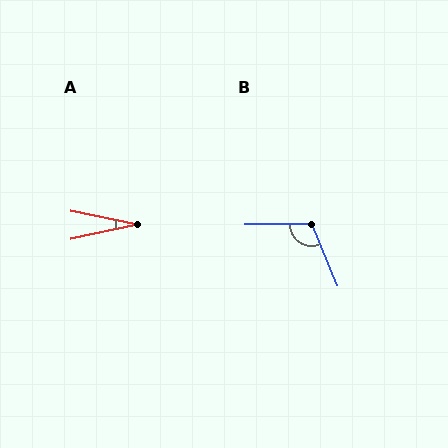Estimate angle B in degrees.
Approximately 112 degrees.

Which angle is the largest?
B, at approximately 112 degrees.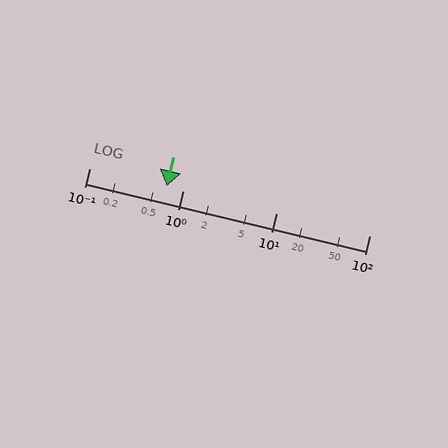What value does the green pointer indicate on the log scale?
The pointer indicates approximately 0.67.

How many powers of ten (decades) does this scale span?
The scale spans 3 decades, from 0.1 to 100.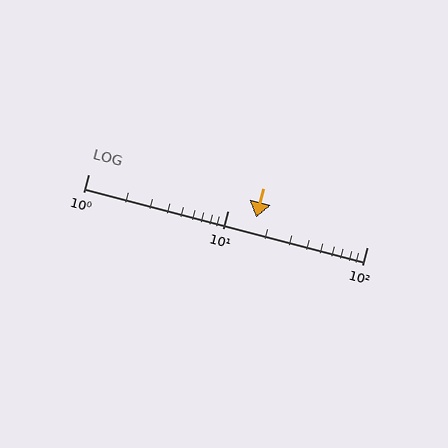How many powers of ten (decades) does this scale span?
The scale spans 2 decades, from 1 to 100.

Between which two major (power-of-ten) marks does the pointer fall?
The pointer is between 10 and 100.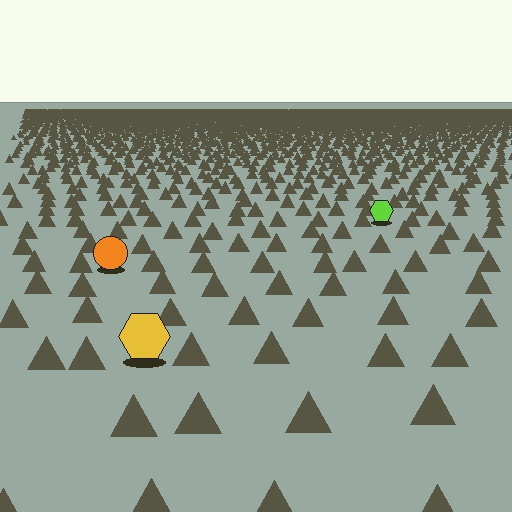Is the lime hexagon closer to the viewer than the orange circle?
No. The orange circle is closer — you can tell from the texture gradient: the ground texture is coarser near it.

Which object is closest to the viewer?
The yellow hexagon is closest. The texture marks near it are larger and more spread out.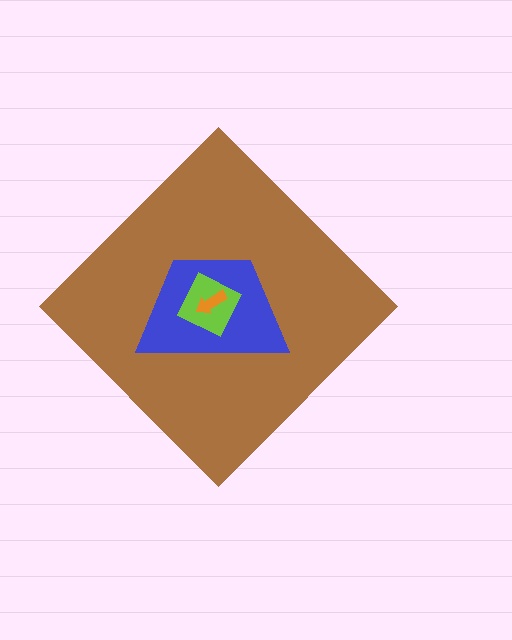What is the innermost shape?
The orange arrow.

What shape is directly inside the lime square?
The orange arrow.